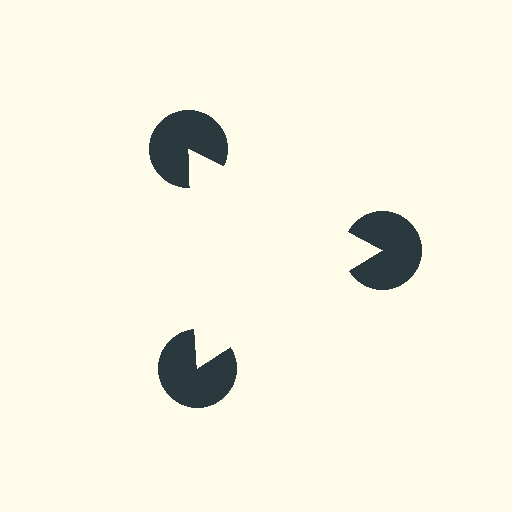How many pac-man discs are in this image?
There are 3 — one at each vertex of the illusory triangle.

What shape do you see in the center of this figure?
An illusory triangle — its edges are inferred from the aligned wedge cuts in the pac-man discs, not physically drawn.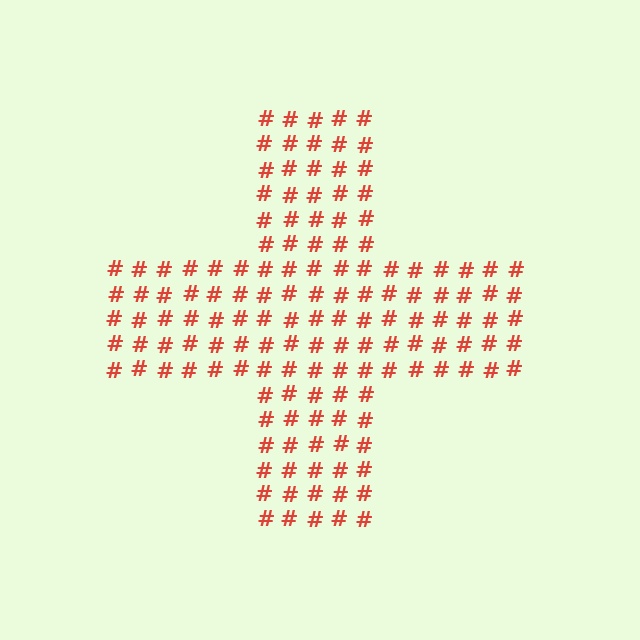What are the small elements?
The small elements are hash symbols.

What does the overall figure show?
The overall figure shows a cross.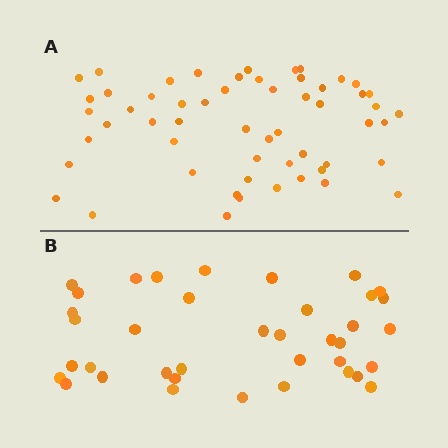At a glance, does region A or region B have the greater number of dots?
Region A (the top region) has more dots.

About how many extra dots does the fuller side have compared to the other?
Region A has approximately 20 more dots than region B.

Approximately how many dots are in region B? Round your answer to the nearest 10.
About 40 dots. (The exact count is 38, which rounds to 40.)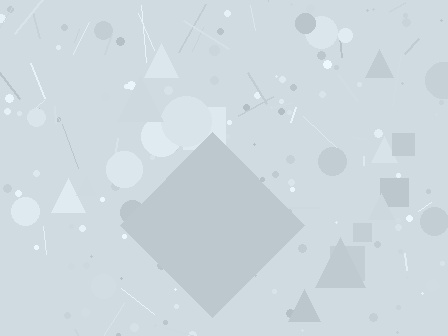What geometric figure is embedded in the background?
A diamond is embedded in the background.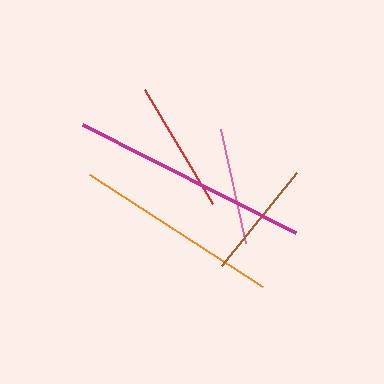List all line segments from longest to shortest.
From longest to shortest: magenta, orange, red, brown, pink.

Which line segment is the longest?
The magenta line is the longest at approximately 238 pixels.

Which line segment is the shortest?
The pink line is the shortest at approximately 117 pixels.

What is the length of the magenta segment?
The magenta segment is approximately 238 pixels long.